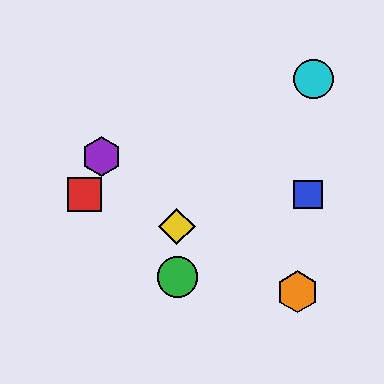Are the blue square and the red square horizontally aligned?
Yes, both are at y≈195.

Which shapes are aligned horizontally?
The red square, the blue square are aligned horizontally.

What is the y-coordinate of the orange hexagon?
The orange hexagon is at y≈292.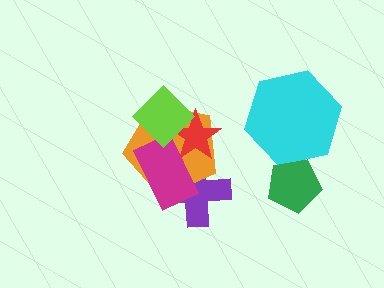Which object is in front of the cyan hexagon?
The green pentagon is in front of the cyan hexagon.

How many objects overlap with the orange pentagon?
4 objects overlap with the orange pentagon.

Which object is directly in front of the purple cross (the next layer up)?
The orange pentagon is directly in front of the purple cross.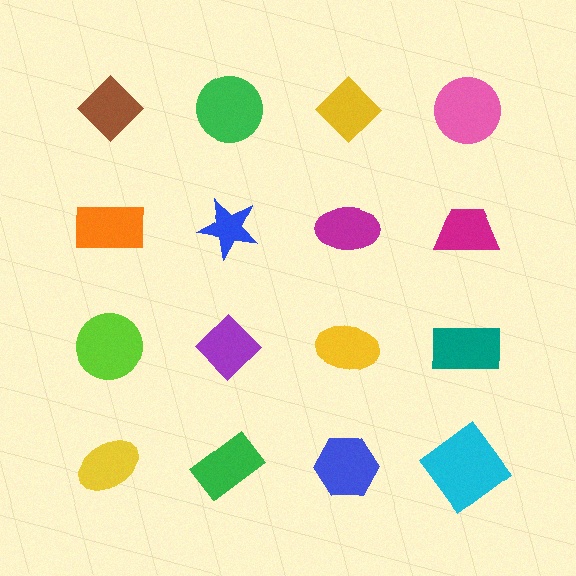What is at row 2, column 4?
A magenta trapezoid.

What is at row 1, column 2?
A green circle.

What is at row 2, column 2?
A blue star.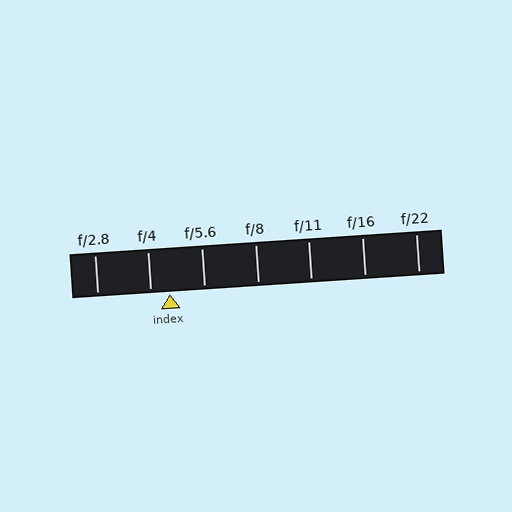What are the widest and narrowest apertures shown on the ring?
The widest aperture shown is f/2.8 and the narrowest is f/22.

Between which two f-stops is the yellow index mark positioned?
The index mark is between f/4 and f/5.6.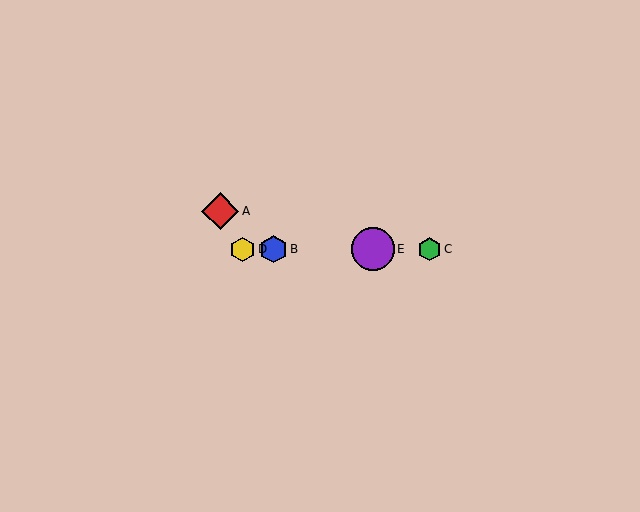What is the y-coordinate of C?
Object C is at y≈249.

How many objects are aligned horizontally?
4 objects (B, C, D, E) are aligned horizontally.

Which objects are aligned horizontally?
Objects B, C, D, E are aligned horizontally.